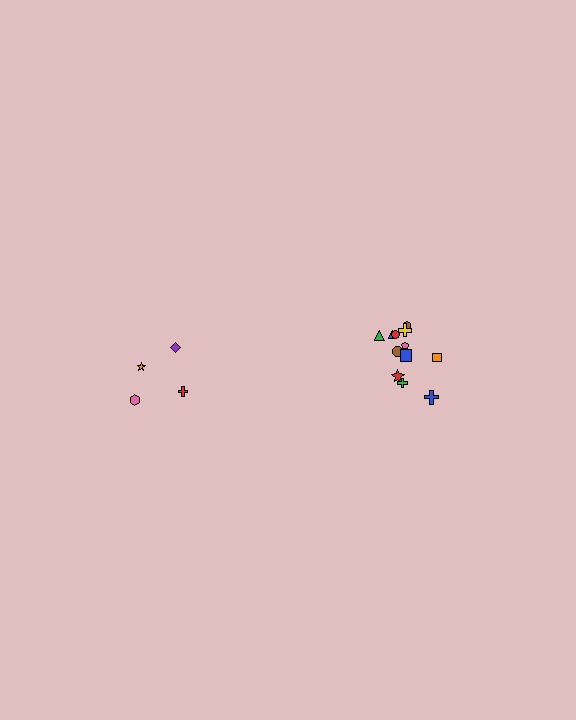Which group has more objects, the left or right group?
The right group.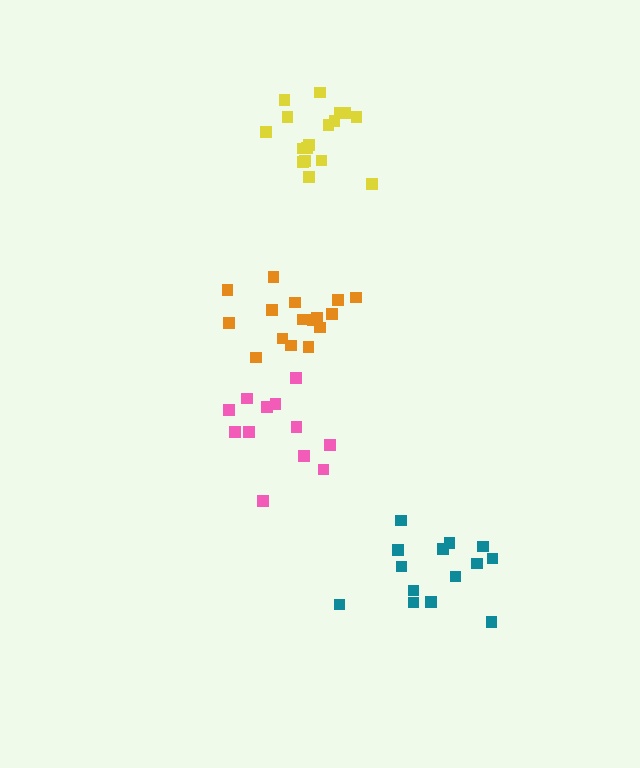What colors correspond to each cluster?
The clusters are colored: pink, teal, yellow, orange.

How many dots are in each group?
Group 1: 12 dots, Group 2: 14 dots, Group 3: 17 dots, Group 4: 16 dots (59 total).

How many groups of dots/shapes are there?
There are 4 groups.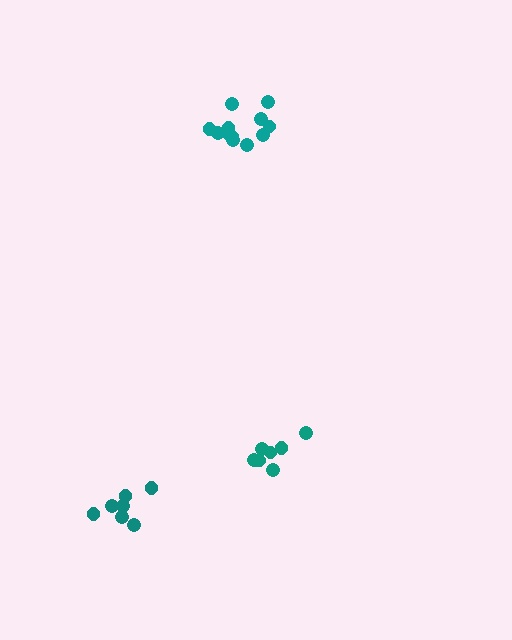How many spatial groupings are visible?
There are 3 spatial groupings.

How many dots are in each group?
Group 1: 7 dots, Group 2: 7 dots, Group 3: 12 dots (26 total).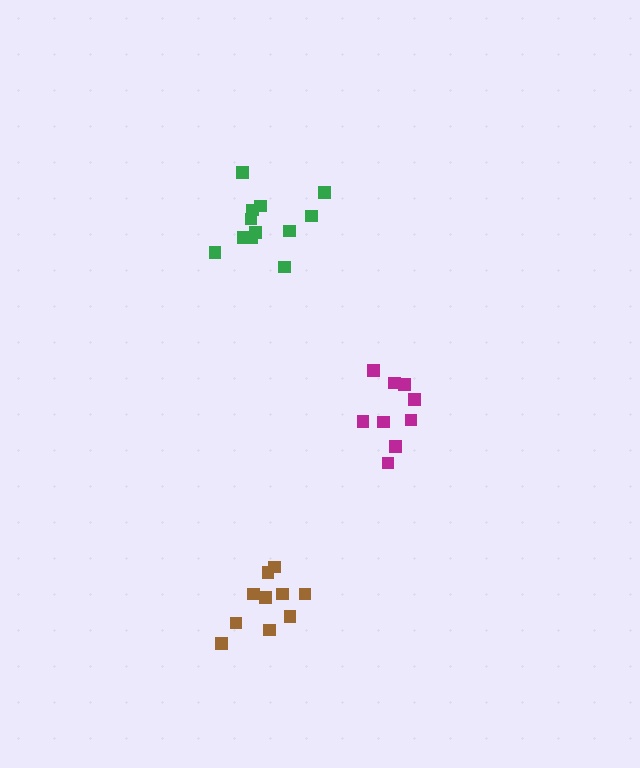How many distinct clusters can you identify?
There are 3 distinct clusters.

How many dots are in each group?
Group 1: 9 dots, Group 2: 10 dots, Group 3: 12 dots (31 total).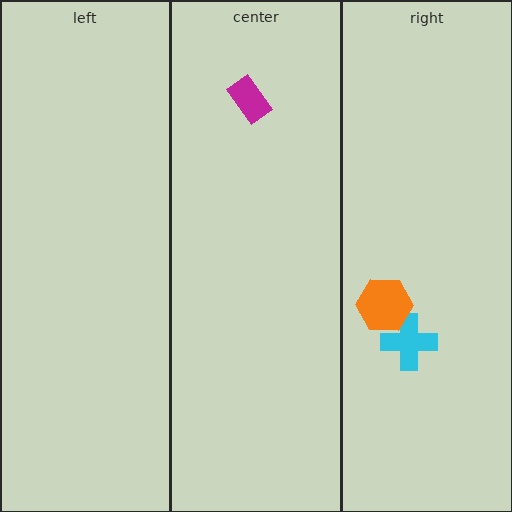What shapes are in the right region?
The cyan cross, the orange hexagon.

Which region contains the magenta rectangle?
The center region.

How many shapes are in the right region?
2.